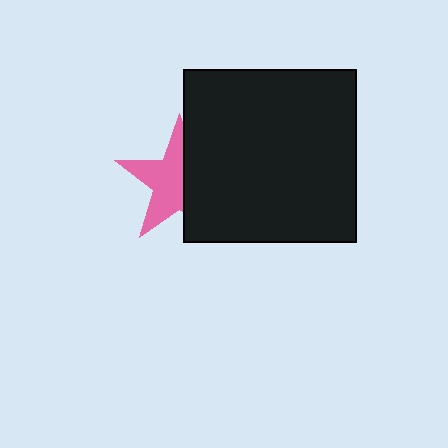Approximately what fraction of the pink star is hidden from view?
Roughly 44% of the pink star is hidden behind the black square.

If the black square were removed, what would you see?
You would see the complete pink star.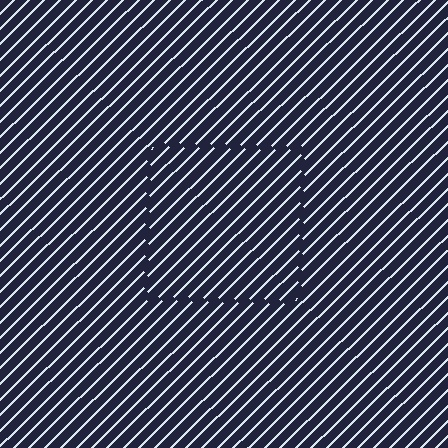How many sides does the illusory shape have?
4 sides — the line-ends trace a square.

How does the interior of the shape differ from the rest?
The interior of the shape contains the same grating, shifted by half a period — the contour is defined by the phase discontinuity where line-ends from the inner and outer gratings abut.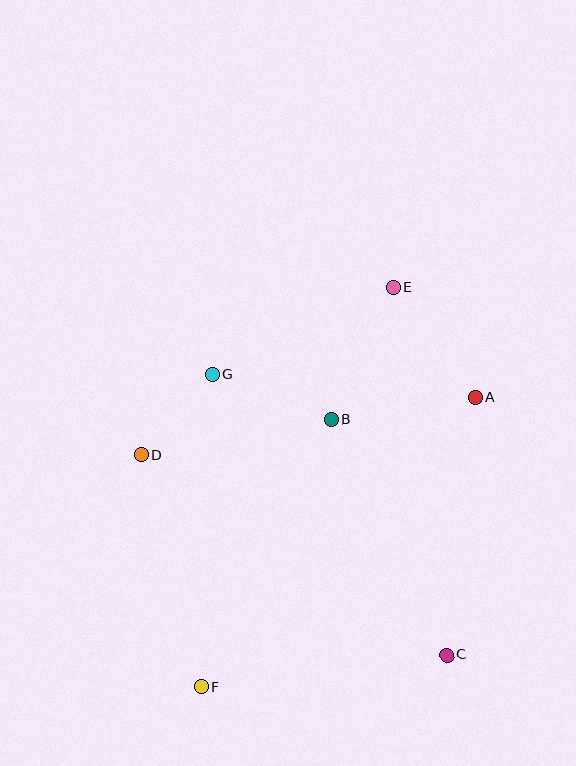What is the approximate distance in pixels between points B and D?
The distance between B and D is approximately 194 pixels.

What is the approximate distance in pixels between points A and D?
The distance between A and D is approximately 340 pixels.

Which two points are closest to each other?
Points D and G are closest to each other.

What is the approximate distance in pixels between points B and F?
The distance between B and F is approximately 298 pixels.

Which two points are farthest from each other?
Points E and F are farthest from each other.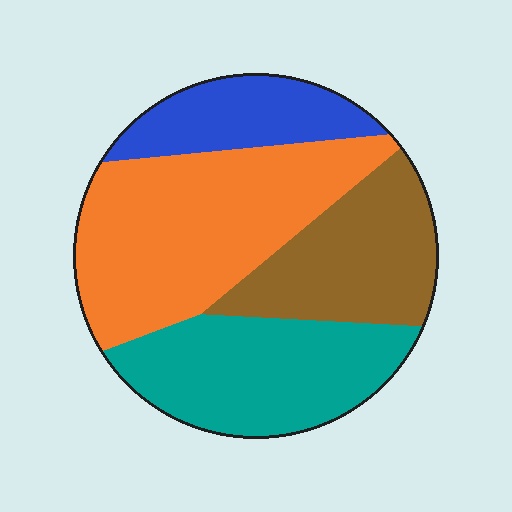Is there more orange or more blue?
Orange.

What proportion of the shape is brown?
Brown takes up about one fifth (1/5) of the shape.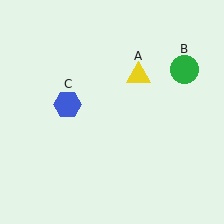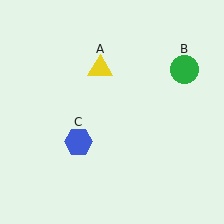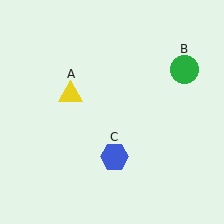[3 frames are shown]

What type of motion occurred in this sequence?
The yellow triangle (object A), blue hexagon (object C) rotated counterclockwise around the center of the scene.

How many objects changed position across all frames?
2 objects changed position: yellow triangle (object A), blue hexagon (object C).